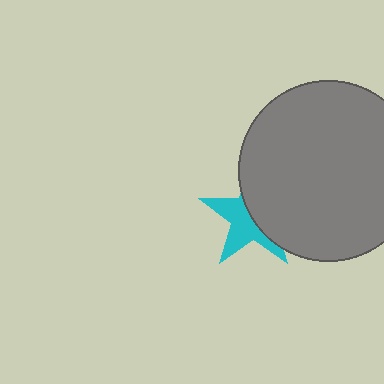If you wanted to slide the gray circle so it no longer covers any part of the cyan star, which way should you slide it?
Slide it right — that is the most direct way to separate the two shapes.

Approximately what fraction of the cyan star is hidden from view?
Roughly 51% of the cyan star is hidden behind the gray circle.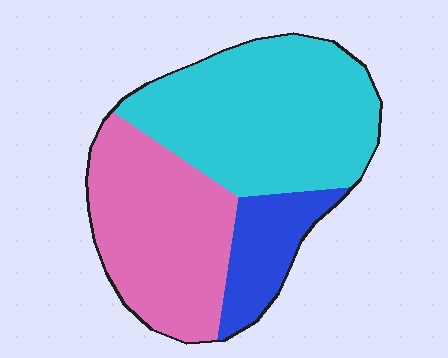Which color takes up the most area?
Cyan, at roughly 50%.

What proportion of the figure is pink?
Pink covers 38% of the figure.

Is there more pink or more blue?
Pink.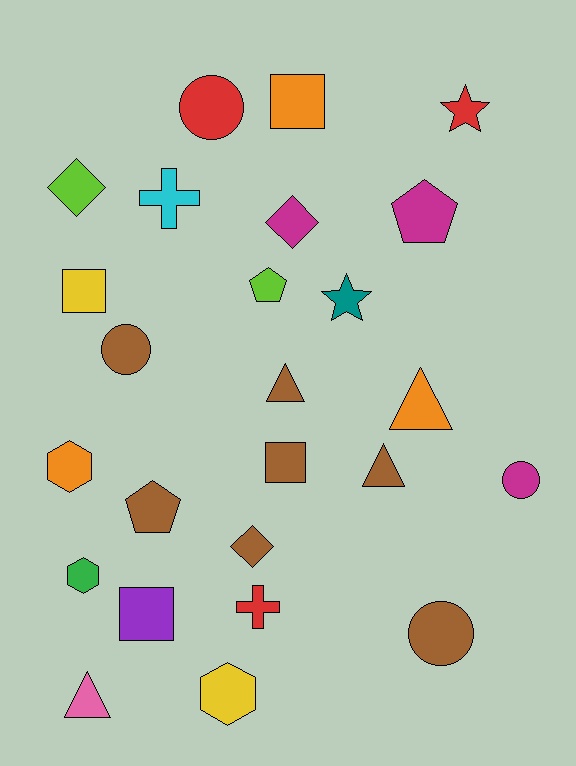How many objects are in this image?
There are 25 objects.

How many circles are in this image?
There are 4 circles.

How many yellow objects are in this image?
There are 2 yellow objects.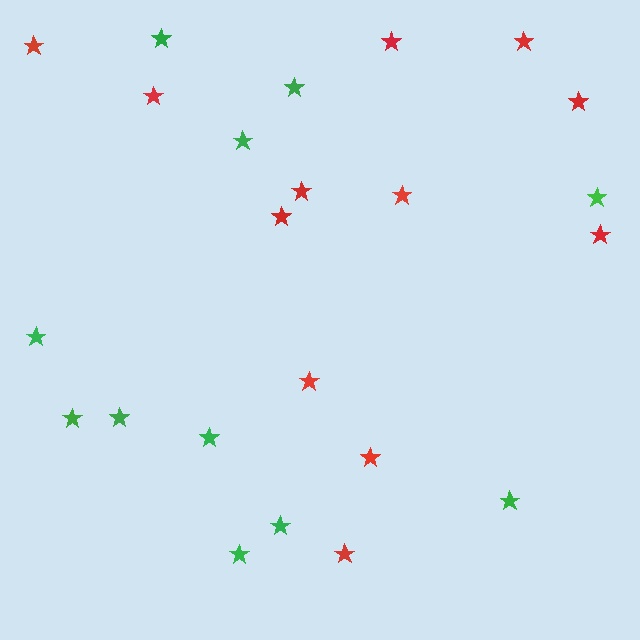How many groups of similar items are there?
There are 2 groups: one group of green stars (11) and one group of red stars (12).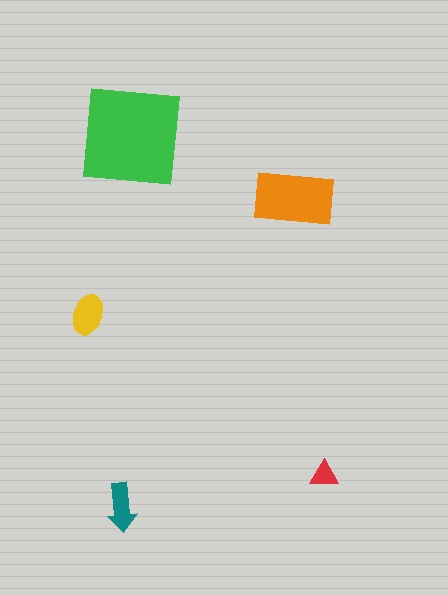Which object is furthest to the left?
The yellow ellipse is leftmost.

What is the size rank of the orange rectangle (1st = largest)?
2nd.